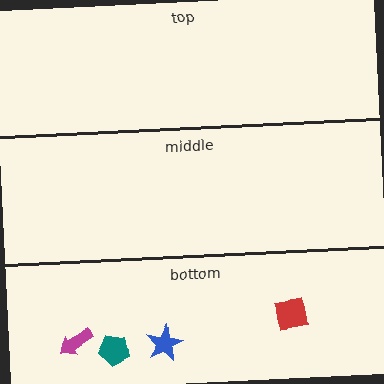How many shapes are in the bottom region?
4.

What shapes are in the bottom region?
The red square, the magenta arrow, the teal pentagon, the blue star.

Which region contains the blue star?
The bottom region.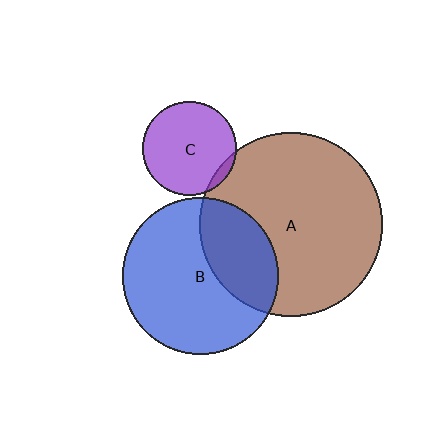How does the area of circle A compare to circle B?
Approximately 1.4 times.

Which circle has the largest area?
Circle A (brown).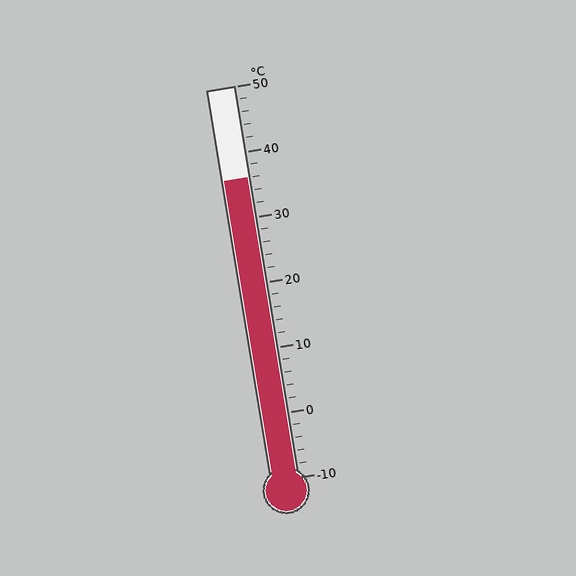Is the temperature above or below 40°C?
The temperature is below 40°C.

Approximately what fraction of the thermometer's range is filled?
The thermometer is filled to approximately 75% of its range.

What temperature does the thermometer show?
The thermometer shows approximately 36°C.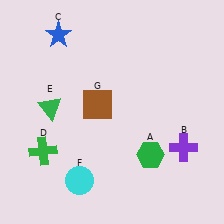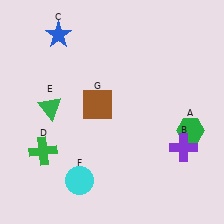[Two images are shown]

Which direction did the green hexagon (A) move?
The green hexagon (A) moved right.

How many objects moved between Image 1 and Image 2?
1 object moved between the two images.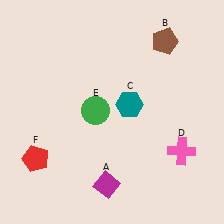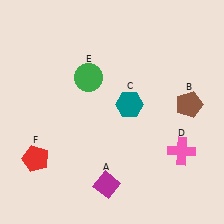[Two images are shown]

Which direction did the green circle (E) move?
The green circle (E) moved up.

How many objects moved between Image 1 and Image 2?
2 objects moved between the two images.